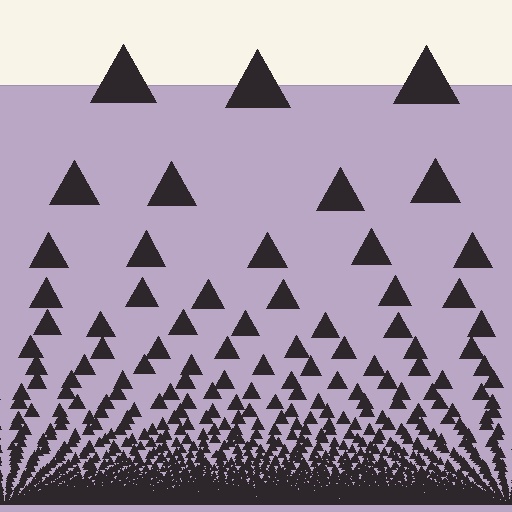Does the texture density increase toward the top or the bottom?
Density increases toward the bottom.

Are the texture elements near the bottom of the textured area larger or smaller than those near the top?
Smaller. The gradient is inverted — elements near the bottom are smaller and denser.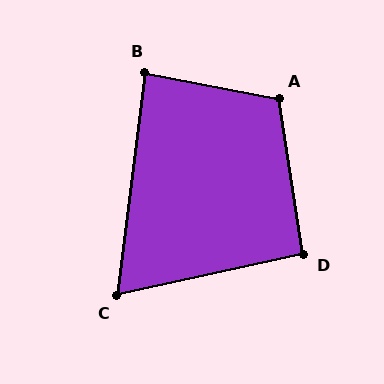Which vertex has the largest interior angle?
A, at approximately 109 degrees.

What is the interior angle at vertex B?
Approximately 87 degrees (approximately right).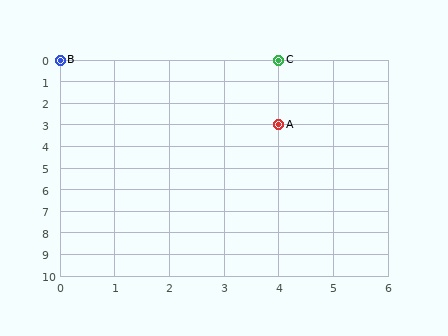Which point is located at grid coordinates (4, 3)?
Point A is at (4, 3).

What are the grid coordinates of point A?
Point A is at grid coordinates (4, 3).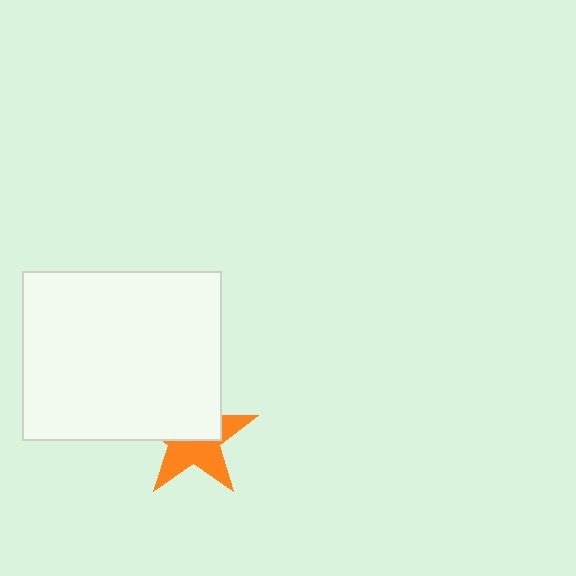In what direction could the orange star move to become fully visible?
The orange star could move down. That would shift it out from behind the white rectangle entirely.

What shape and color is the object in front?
The object in front is a white rectangle.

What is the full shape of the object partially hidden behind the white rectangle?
The partially hidden object is an orange star.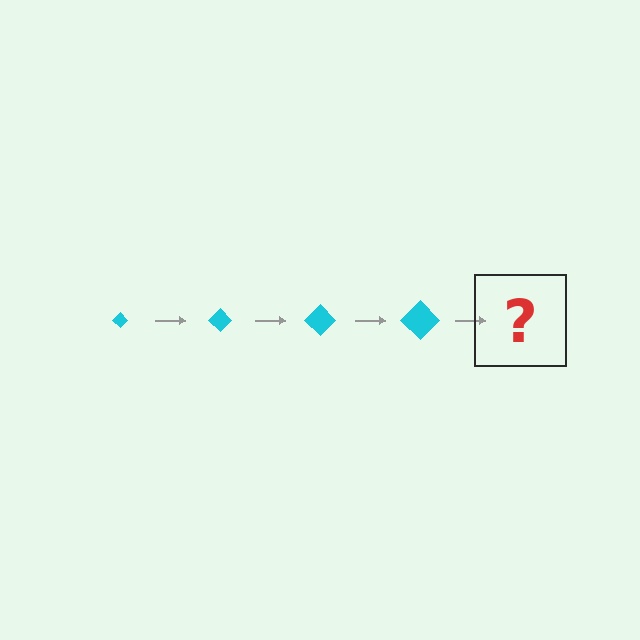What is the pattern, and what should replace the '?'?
The pattern is that the diamond gets progressively larger each step. The '?' should be a cyan diamond, larger than the previous one.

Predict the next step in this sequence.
The next step is a cyan diamond, larger than the previous one.